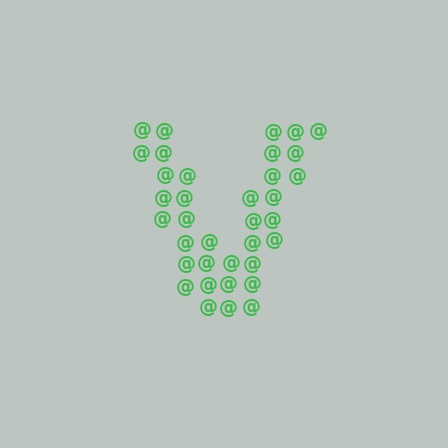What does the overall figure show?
The overall figure shows the letter V.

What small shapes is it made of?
It is made of small at signs.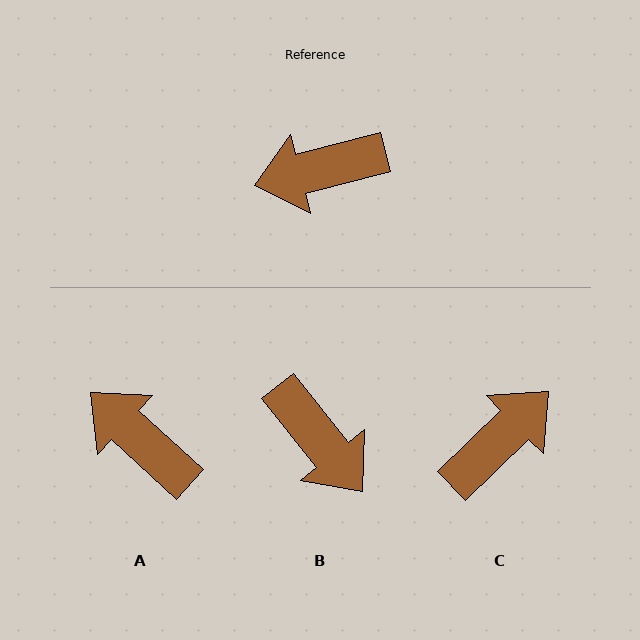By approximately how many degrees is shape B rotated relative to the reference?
Approximately 114 degrees counter-clockwise.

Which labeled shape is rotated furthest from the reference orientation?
C, about 150 degrees away.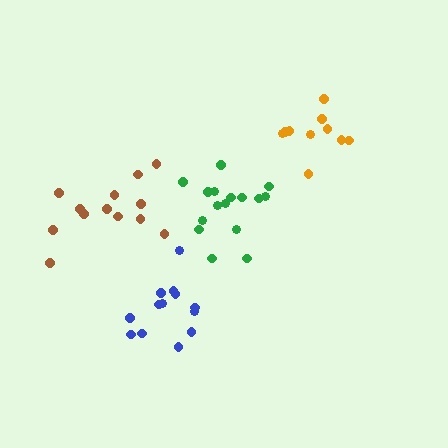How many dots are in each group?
Group 1: 13 dots, Group 2: 10 dots, Group 3: 13 dots, Group 4: 16 dots (52 total).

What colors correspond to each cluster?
The clusters are colored: brown, orange, blue, green.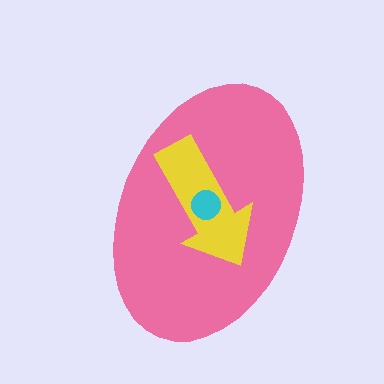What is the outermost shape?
The pink ellipse.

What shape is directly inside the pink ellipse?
The yellow arrow.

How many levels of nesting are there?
3.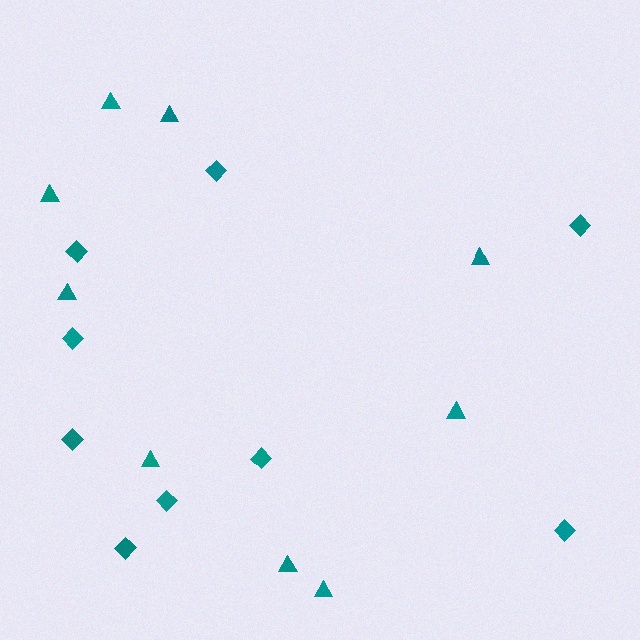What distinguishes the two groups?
There are 2 groups: one group of diamonds (9) and one group of triangles (9).